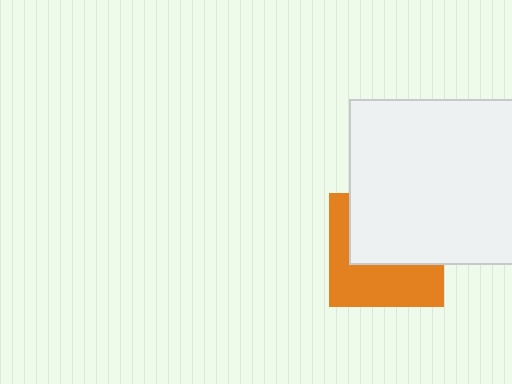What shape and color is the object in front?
The object in front is a white square.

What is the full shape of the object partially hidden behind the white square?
The partially hidden object is an orange square.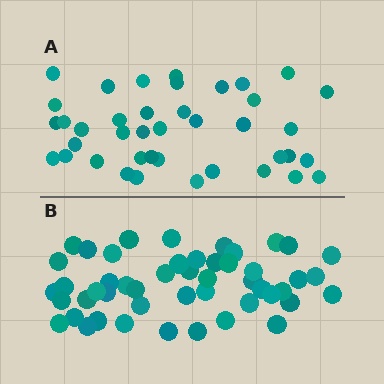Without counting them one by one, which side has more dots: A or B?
Region B (the bottom region) has more dots.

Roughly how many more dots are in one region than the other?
Region B has roughly 8 or so more dots than region A.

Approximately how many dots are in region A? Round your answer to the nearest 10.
About 40 dots.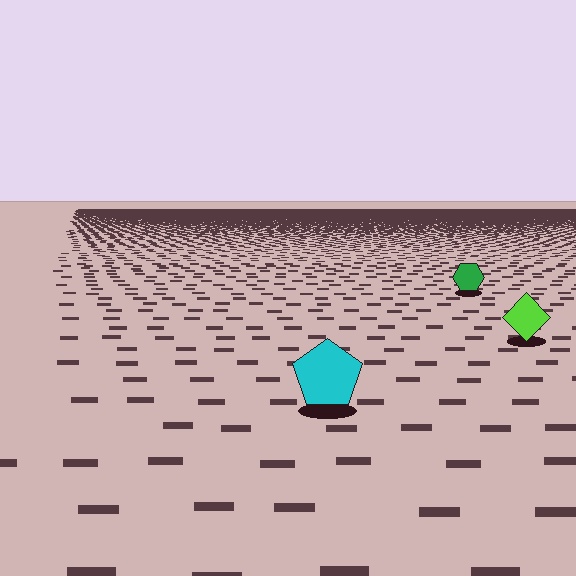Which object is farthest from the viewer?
The green hexagon is farthest from the viewer. It appears smaller and the ground texture around it is denser.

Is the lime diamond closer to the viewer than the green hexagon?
Yes. The lime diamond is closer — you can tell from the texture gradient: the ground texture is coarser near it.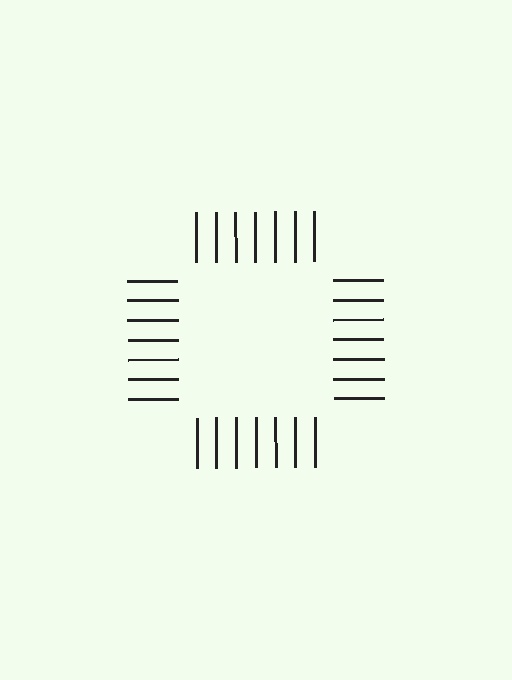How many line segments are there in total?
28 — 7 along each of the 4 edges.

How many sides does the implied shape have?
4 sides — the line-ends trace a square.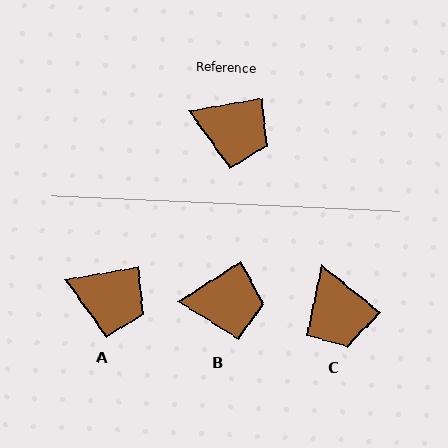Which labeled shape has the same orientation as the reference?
A.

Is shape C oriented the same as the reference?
No, it is off by about 48 degrees.